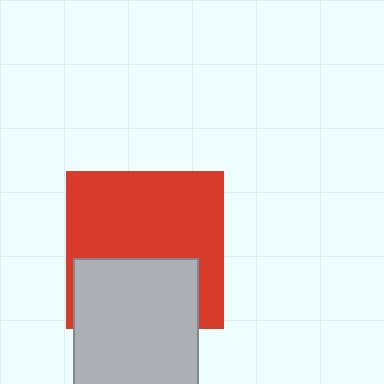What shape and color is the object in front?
The object in front is a light gray rectangle.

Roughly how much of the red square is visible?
About half of it is visible (roughly 64%).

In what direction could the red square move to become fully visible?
The red square could move up. That would shift it out from behind the light gray rectangle entirely.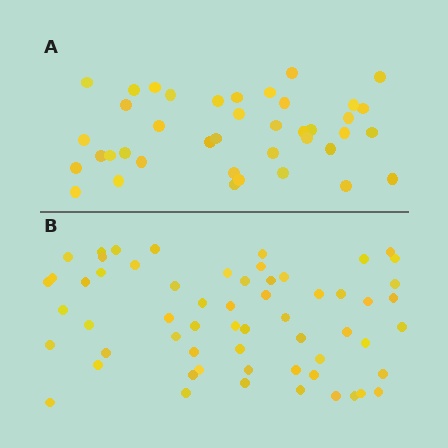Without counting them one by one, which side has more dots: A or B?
Region B (the bottom region) has more dots.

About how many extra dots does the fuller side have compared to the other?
Region B has approximately 20 more dots than region A.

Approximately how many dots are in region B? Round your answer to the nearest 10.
About 60 dots.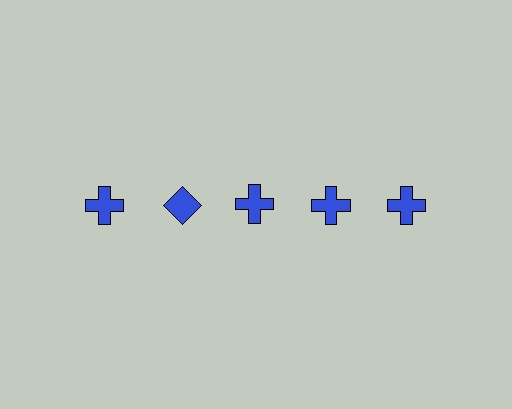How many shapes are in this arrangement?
There are 5 shapes arranged in a grid pattern.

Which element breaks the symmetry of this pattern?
The blue diamond in the top row, second from left column breaks the symmetry. All other shapes are blue crosses.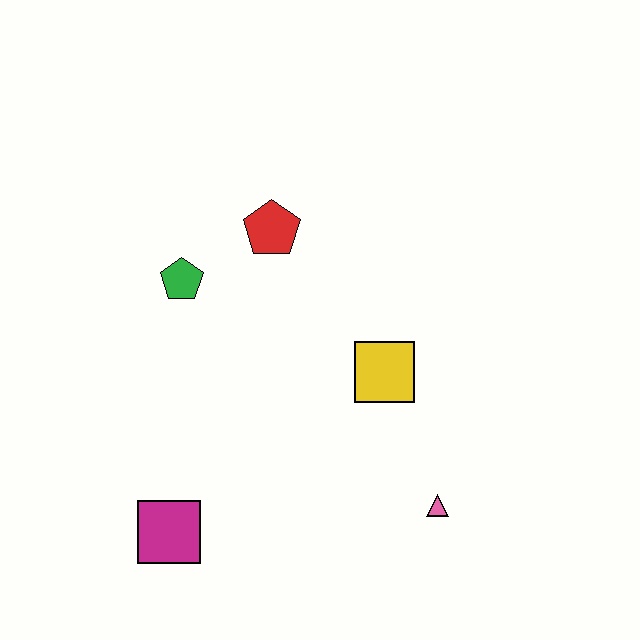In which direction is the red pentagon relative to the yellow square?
The red pentagon is above the yellow square.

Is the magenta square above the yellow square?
No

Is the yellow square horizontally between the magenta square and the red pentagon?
No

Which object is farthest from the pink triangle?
The green pentagon is farthest from the pink triangle.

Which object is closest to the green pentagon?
The red pentagon is closest to the green pentagon.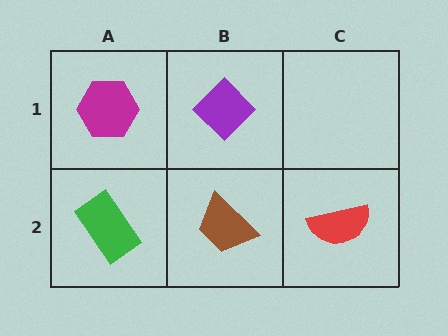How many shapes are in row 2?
3 shapes.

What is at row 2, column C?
A red semicircle.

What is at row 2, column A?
A green rectangle.